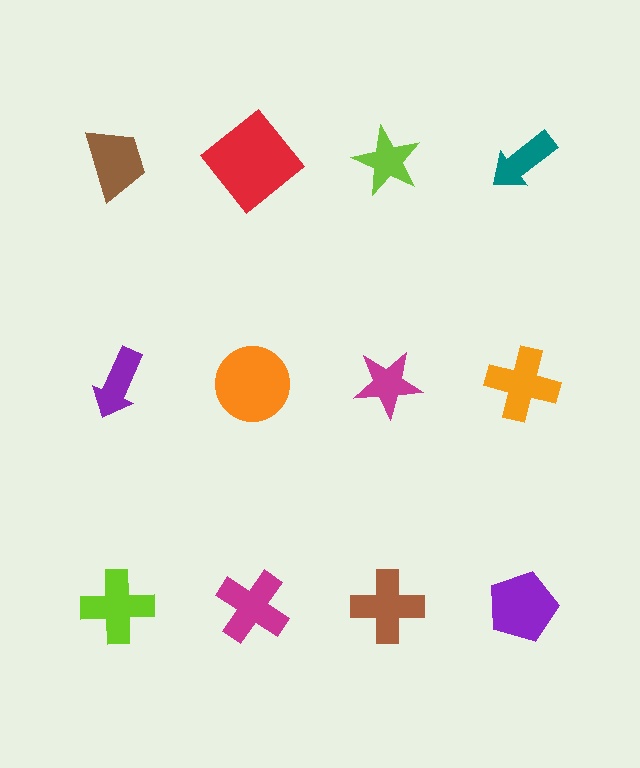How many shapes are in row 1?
4 shapes.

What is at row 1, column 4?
A teal arrow.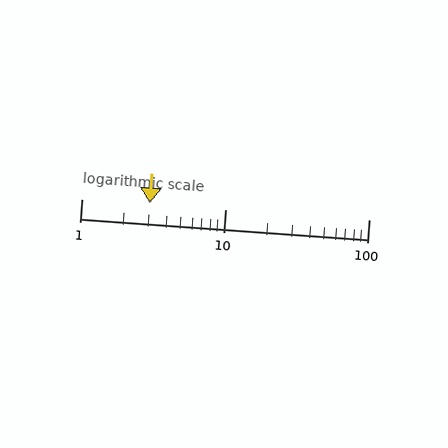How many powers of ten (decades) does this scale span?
The scale spans 2 decades, from 1 to 100.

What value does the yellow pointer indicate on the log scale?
The pointer indicates approximately 3.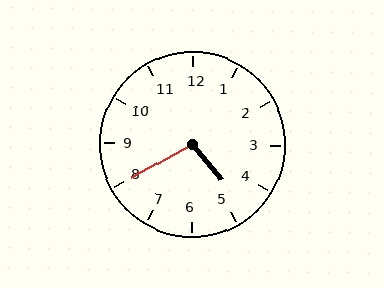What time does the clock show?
4:40.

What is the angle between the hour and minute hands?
Approximately 100 degrees.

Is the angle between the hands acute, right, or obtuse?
It is obtuse.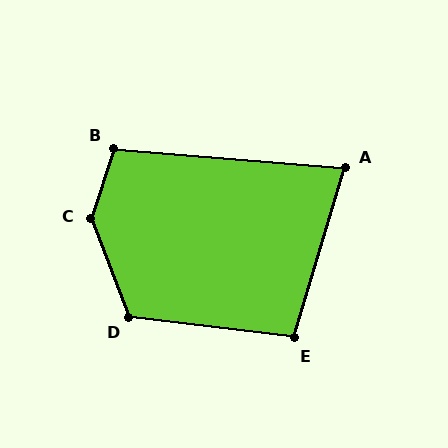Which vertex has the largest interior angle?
C, at approximately 141 degrees.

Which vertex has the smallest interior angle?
A, at approximately 78 degrees.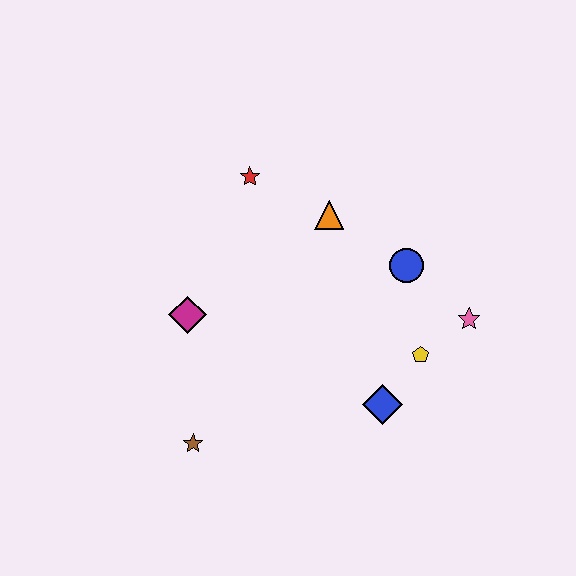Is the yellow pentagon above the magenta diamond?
No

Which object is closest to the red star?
The orange triangle is closest to the red star.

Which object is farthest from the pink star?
The brown star is farthest from the pink star.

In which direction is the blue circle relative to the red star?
The blue circle is to the right of the red star.